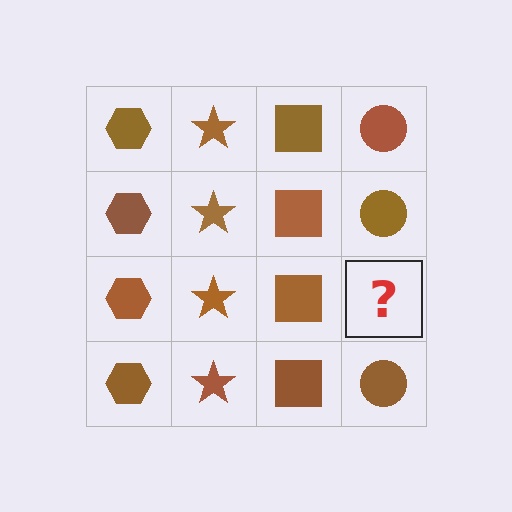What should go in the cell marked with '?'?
The missing cell should contain a brown circle.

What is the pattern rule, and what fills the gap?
The rule is that each column has a consistent shape. The gap should be filled with a brown circle.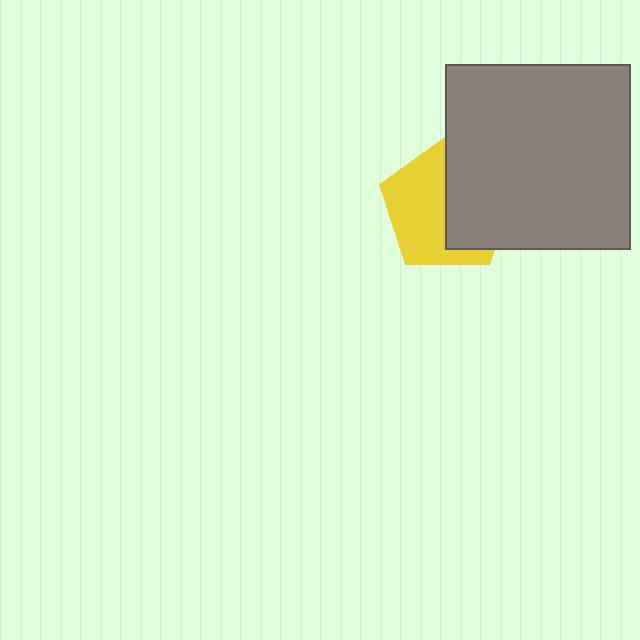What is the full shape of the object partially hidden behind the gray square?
The partially hidden object is a yellow pentagon.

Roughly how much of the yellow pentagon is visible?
About half of it is visible (roughly 54%).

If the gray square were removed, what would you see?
You would see the complete yellow pentagon.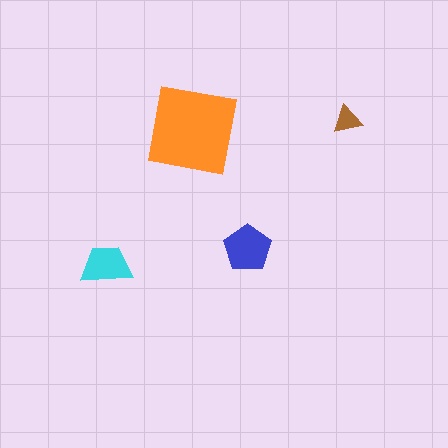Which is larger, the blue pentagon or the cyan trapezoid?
The blue pentagon.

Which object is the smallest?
The brown triangle.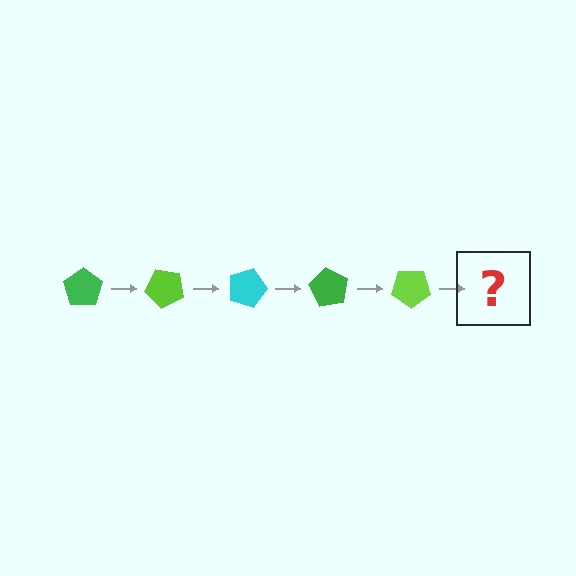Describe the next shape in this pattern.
It should be a cyan pentagon, rotated 225 degrees from the start.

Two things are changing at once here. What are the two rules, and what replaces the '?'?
The two rules are that it rotates 45 degrees each step and the color cycles through green, lime, and cyan. The '?' should be a cyan pentagon, rotated 225 degrees from the start.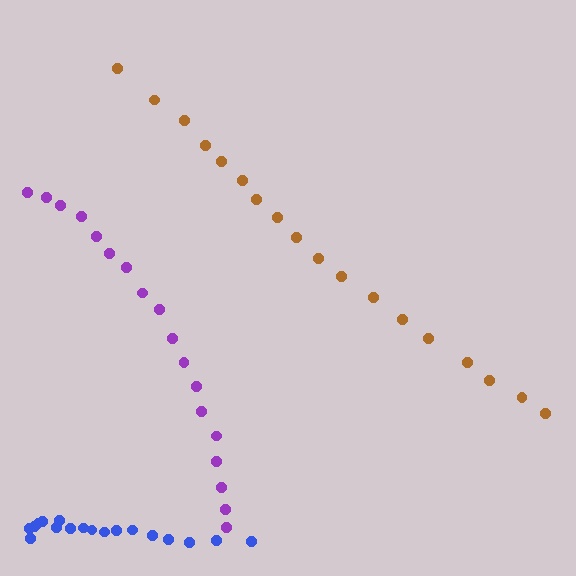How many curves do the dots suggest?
There are 3 distinct paths.